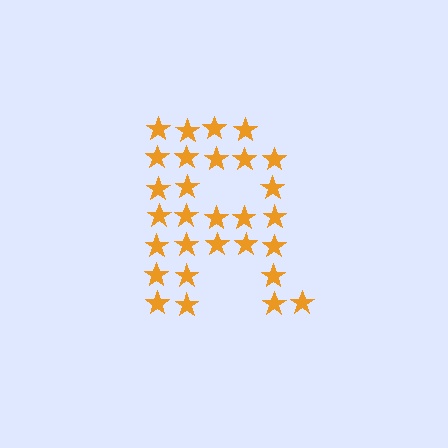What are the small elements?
The small elements are stars.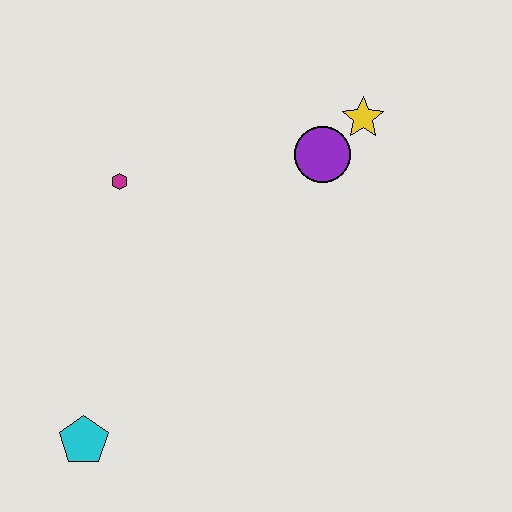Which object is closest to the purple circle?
The yellow star is closest to the purple circle.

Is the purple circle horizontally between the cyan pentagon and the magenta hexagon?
No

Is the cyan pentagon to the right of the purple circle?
No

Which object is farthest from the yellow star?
The cyan pentagon is farthest from the yellow star.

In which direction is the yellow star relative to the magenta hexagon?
The yellow star is to the right of the magenta hexagon.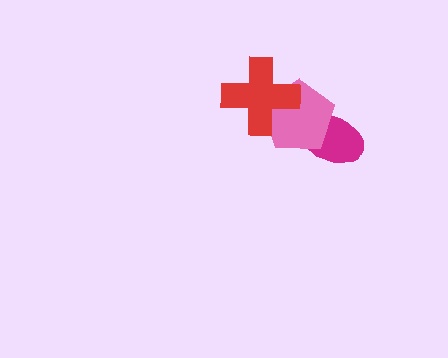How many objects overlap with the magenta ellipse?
1 object overlaps with the magenta ellipse.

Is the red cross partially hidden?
No, no other shape covers it.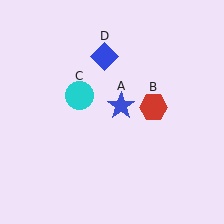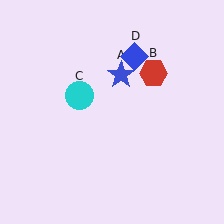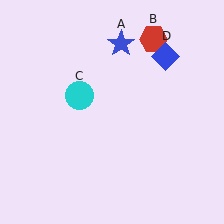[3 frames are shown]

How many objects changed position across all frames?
3 objects changed position: blue star (object A), red hexagon (object B), blue diamond (object D).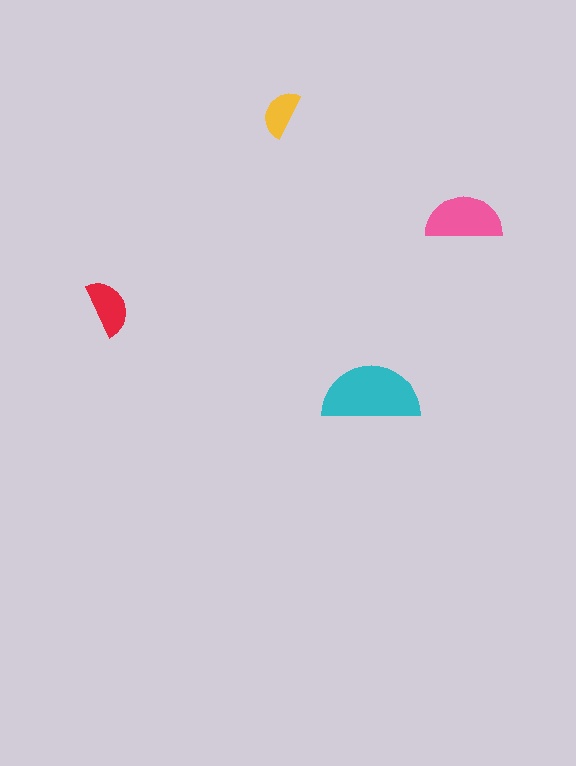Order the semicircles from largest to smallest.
the cyan one, the pink one, the red one, the yellow one.